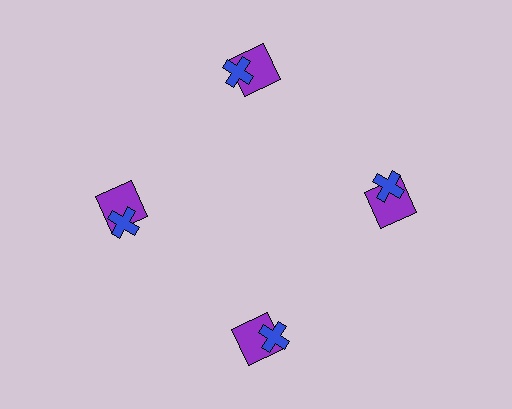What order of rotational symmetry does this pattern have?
This pattern has 4-fold rotational symmetry.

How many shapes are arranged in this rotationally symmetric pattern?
There are 8 shapes, arranged in 4 groups of 2.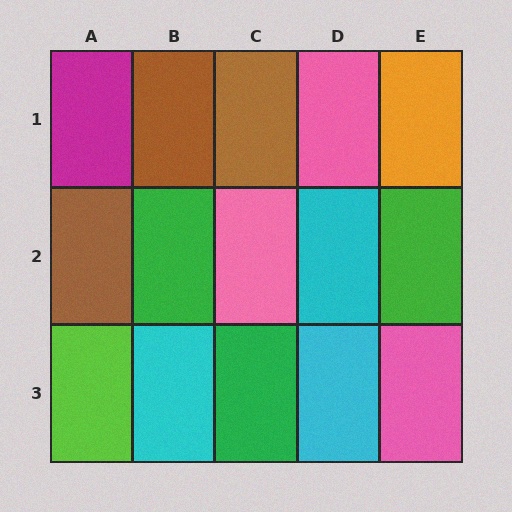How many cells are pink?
3 cells are pink.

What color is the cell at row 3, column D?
Cyan.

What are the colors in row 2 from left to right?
Brown, green, pink, cyan, green.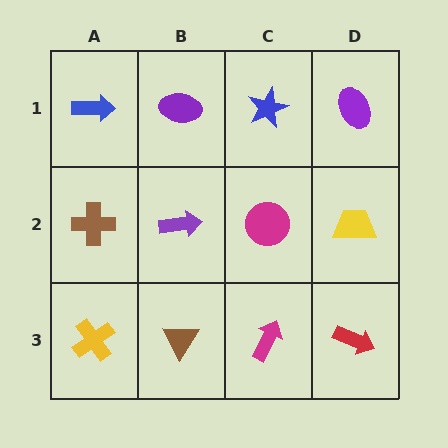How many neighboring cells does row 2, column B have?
4.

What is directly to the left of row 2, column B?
A brown cross.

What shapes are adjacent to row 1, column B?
A purple arrow (row 2, column B), a blue arrow (row 1, column A), a blue star (row 1, column C).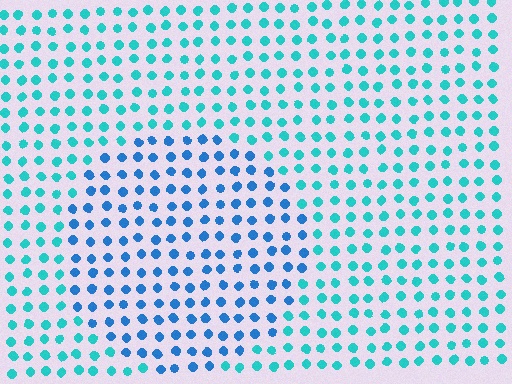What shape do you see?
I see a circle.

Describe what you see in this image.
The image is filled with small cyan elements in a uniform arrangement. A circle-shaped region is visible where the elements are tinted to a slightly different hue, forming a subtle color boundary.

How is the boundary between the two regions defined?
The boundary is defined purely by a slight shift in hue (about 32 degrees). Spacing, size, and orientation are identical on both sides.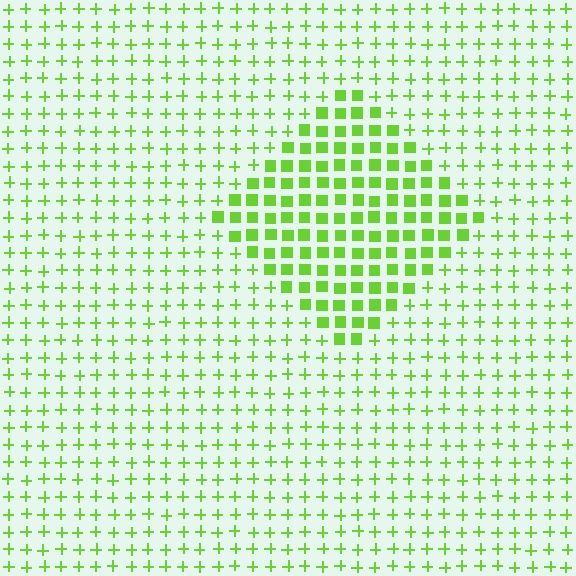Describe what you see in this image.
The image is filled with small lime elements arranged in a uniform grid. A diamond-shaped region contains squares, while the surrounding area contains plus signs. The boundary is defined purely by the change in element shape.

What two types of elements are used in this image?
The image uses squares inside the diamond region and plus signs outside it.